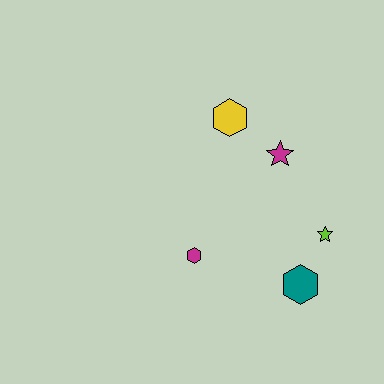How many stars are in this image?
There are 2 stars.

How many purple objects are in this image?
There are no purple objects.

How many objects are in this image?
There are 5 objects.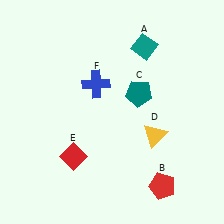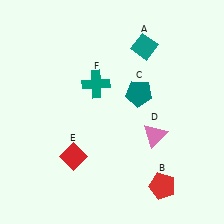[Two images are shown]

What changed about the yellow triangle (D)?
In Image 1, D is yellow. In Image 2, it changed to pink.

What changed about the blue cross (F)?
In Image 1, F is blue. In Image 2, it changed to teal.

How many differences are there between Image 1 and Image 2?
There are 2 differences between the two images.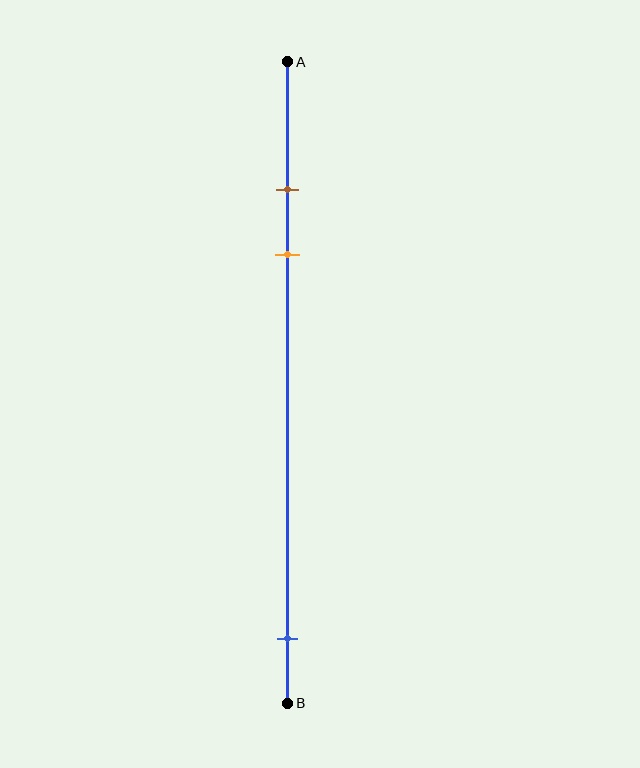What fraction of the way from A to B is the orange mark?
The orange mark is approximately 30% (0.3) of the way from A to B.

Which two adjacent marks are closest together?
The brown and orange marks are the closest adjacent pair.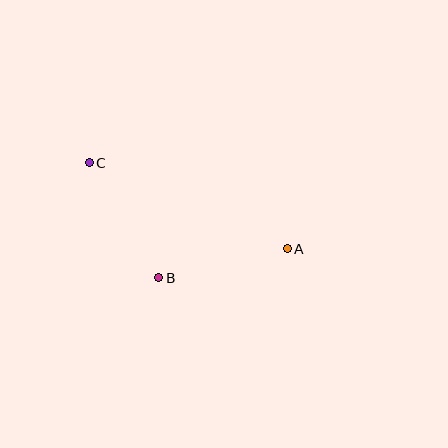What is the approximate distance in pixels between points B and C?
The distance between B and C is approximately 134 pixels.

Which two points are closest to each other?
Points A and B are closest to each other.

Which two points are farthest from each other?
Points A and C are farthest from each other.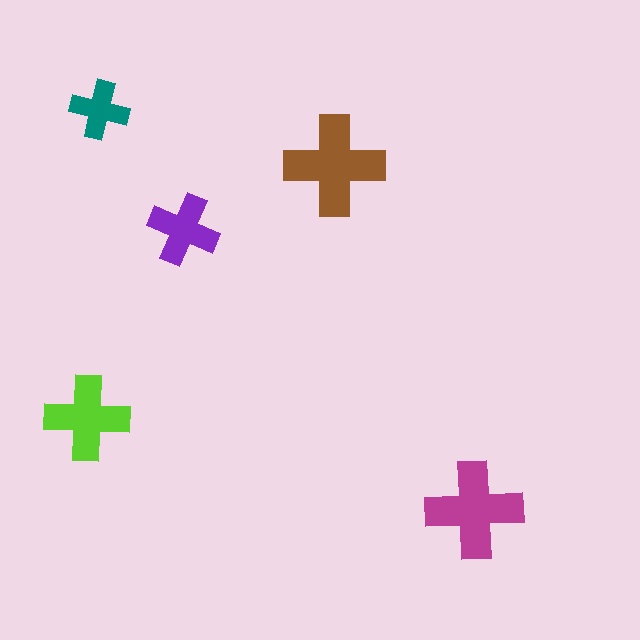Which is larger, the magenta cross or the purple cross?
The magenta one.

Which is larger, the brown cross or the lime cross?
The brown one.